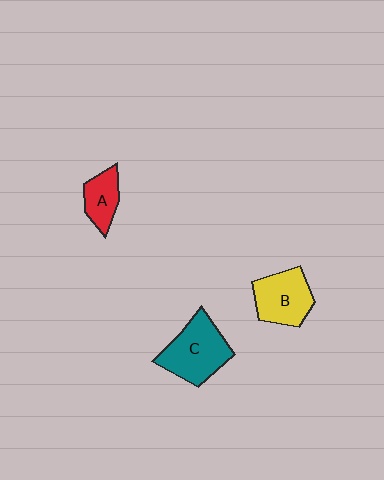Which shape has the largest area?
Shape C (teal).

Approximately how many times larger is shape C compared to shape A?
Approximately 1.9 times.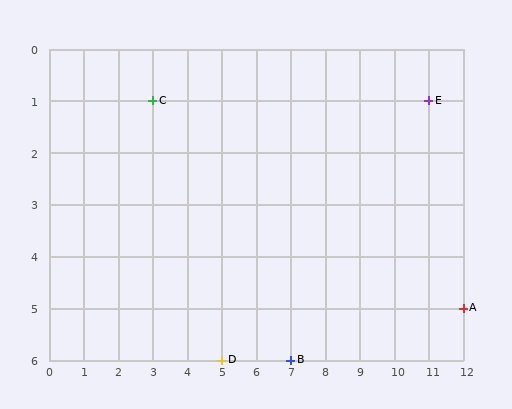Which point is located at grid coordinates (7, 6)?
Point B is at (7, 6).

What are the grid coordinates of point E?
Point E is at grid coordinates (11, 1).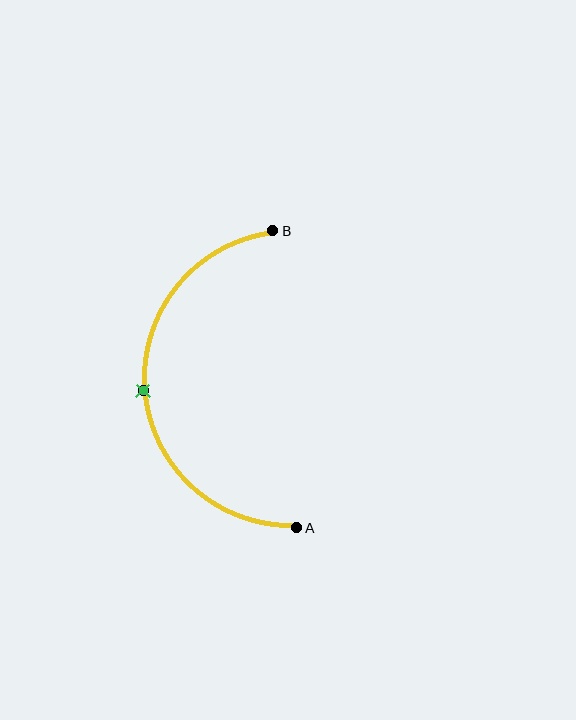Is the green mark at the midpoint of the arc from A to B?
Yes. The green mark lies on the arc at equal arc-length from both A and B — it is the arc midpoint.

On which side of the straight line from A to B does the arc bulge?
The arc bulges to the left of the straight line connecting A and B.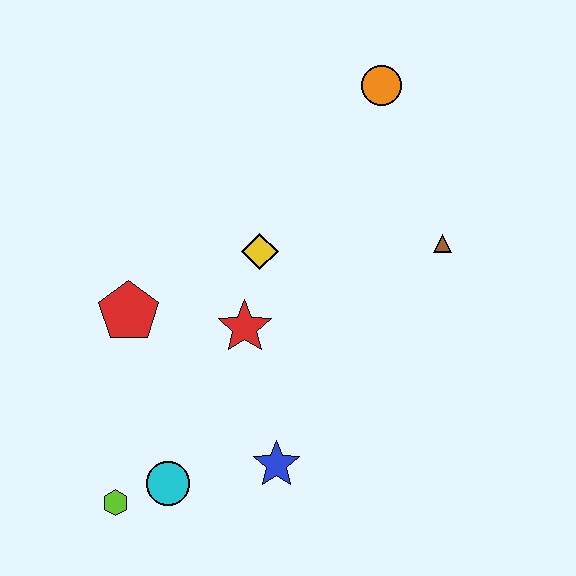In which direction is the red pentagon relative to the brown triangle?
The red pentagon is to the left of the brown triangle.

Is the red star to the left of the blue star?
Yes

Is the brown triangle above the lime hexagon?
Yes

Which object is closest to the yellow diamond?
The red star is closest to the yellow diamond.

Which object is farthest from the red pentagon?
The orange circle is farthest from the red pentagon.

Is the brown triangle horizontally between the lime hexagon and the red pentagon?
No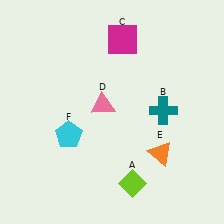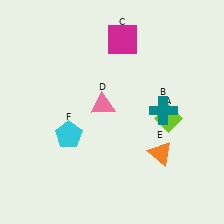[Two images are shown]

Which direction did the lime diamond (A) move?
The lime diamond (A) moved up.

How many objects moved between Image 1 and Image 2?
1 object moved between the two images.